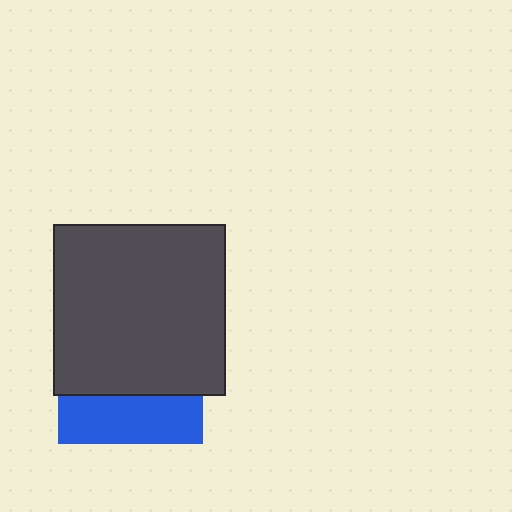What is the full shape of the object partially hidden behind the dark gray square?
The partially hidden object is a blue square.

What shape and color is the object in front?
The object in front is a dark gray square.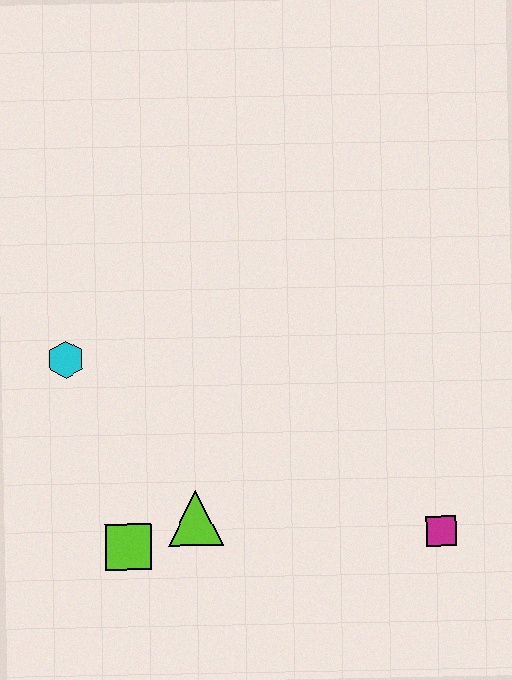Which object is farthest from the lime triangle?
The magenta square is farthest from the lime triangle.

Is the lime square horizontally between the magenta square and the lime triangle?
No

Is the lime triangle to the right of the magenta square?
No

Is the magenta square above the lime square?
Yes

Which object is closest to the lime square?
The lime triangle is closest to the lime square.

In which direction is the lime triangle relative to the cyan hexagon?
The lime triangle is below the cyan hexagon.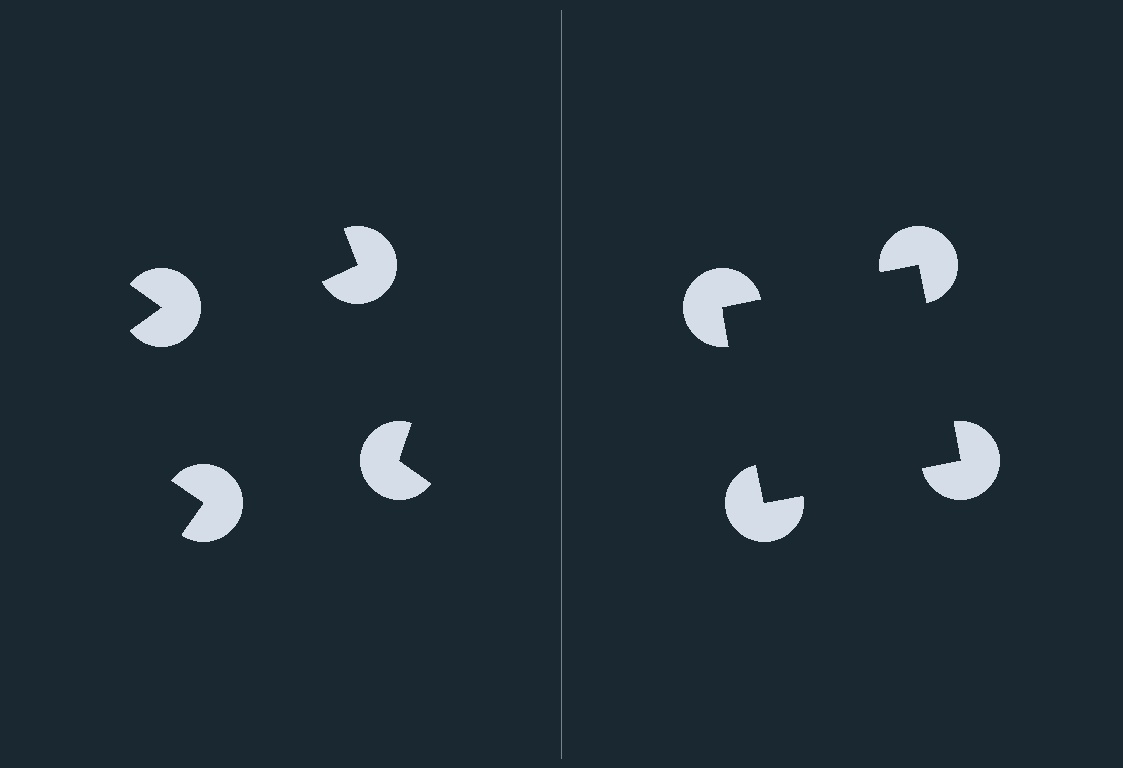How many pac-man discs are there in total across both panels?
8 — 4 on each side.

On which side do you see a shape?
An illusory square appears on the right side. On the left side the wedge cuts are rotated, so no coherent shape forms.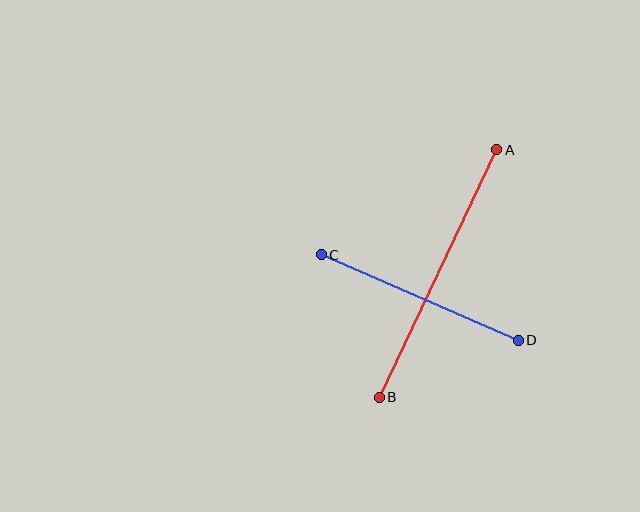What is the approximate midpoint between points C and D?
The midpoint is at approximately (420, 298) pixels.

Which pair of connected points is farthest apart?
Points A and B are farthest apart.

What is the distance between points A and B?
The distance is approximately 274 pixels.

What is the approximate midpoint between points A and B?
The midpoint is at approximately (438, 274) pixels.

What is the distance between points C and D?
The distance is approximately 215 pixels.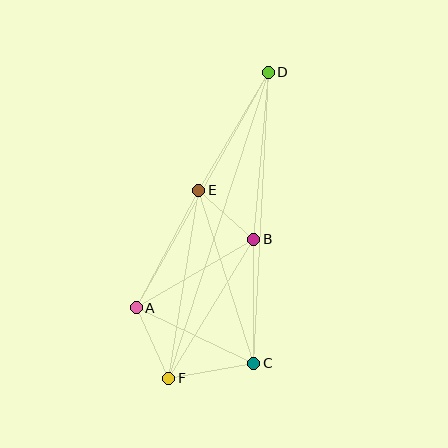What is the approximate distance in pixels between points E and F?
The distance between E and F is approximately 190 pixels.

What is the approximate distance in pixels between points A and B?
The distance between A and B is approximately 136 pixels.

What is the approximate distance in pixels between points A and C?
The distance between A and C is approximately 130 pixels.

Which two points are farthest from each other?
Points D and F are farthest from each other.